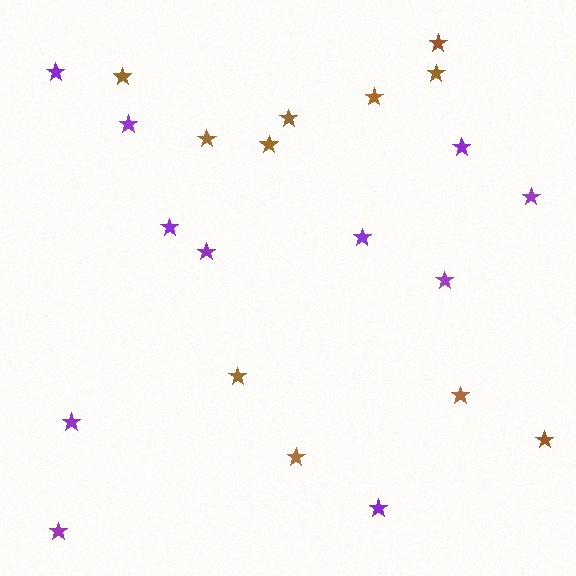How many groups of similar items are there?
There are 2 groups: one group of brown stars (11) and one group of purple stars (11).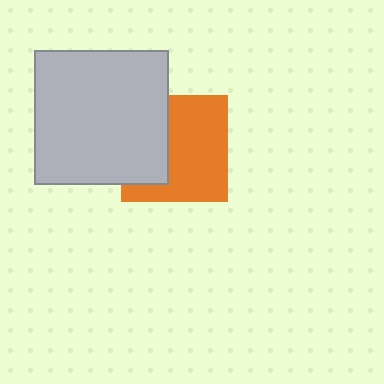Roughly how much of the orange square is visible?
About half of it is visible (roughly 62%).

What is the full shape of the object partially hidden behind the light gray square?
The partially hidden object is an orange square.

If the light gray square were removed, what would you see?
You would see the complete orange square.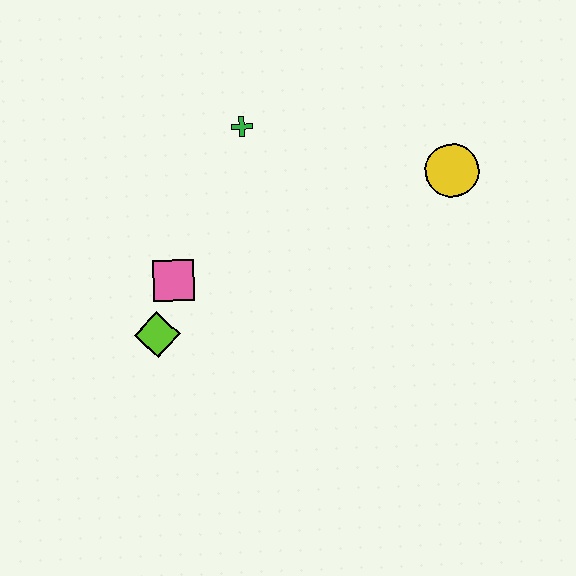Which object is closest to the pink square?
The lime diamond is closest to the pink square.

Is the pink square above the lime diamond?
Yes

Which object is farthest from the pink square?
The yellow circle is farthest from the pink square.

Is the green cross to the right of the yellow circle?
No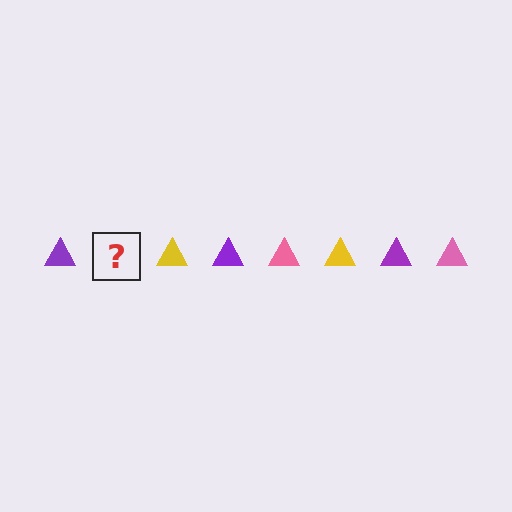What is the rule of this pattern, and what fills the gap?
The rule is that the pattern cycles through purple, pink, yellow triangles. The gap should be filled with a pink triangle.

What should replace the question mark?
The question mark should be replaced with a pink triangle.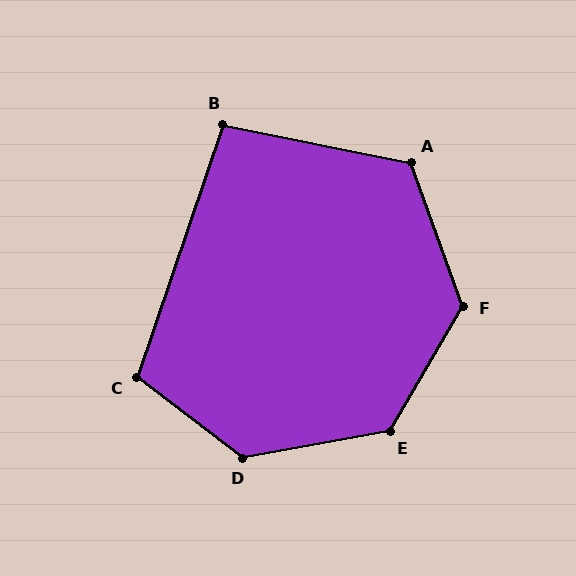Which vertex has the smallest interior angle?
B, at approximately 97 degrees.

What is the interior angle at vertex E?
Approximately 130 degrees (obtuse).